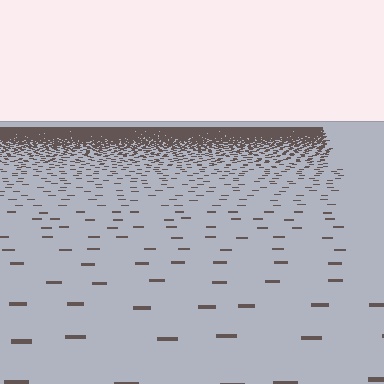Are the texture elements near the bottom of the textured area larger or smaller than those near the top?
Larger. Near the bottom, elements are closer to the viewer and appear at a bigger on-screen size.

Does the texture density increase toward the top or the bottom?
Density increases toward the top.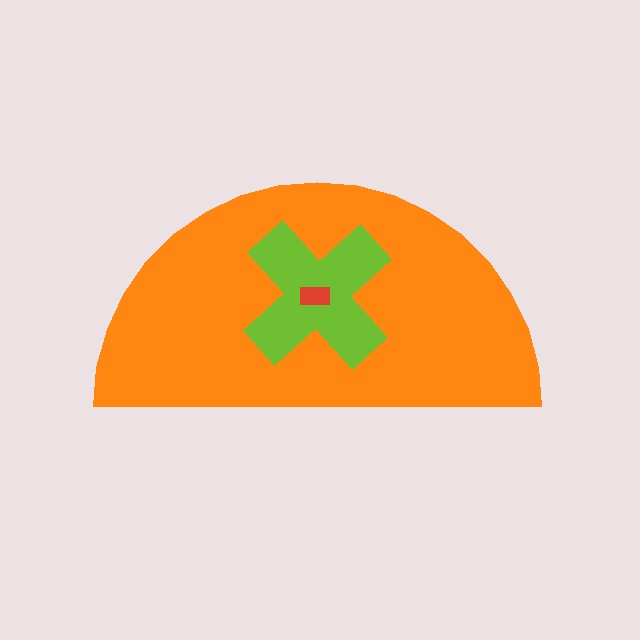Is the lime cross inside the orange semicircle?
Yes.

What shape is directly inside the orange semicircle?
The lime cross.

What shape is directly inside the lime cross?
The red rectangle.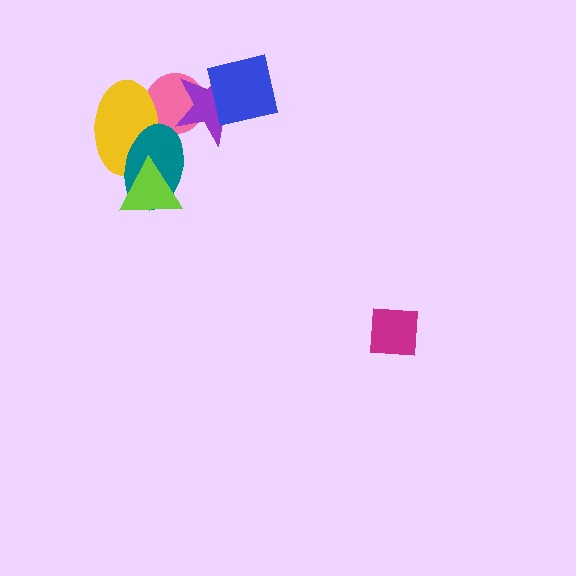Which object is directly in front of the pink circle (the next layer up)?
The yellow ellipse is directly in front of the pink circle.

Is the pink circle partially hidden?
Yes, it is partially covered by another shape.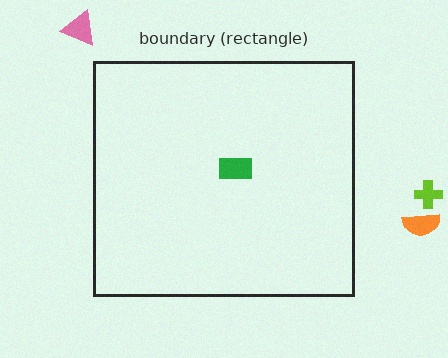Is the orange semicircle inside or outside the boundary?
Outside.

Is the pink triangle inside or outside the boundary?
Outside.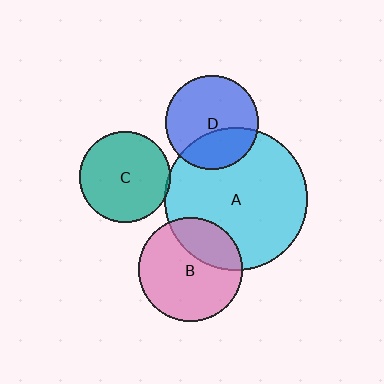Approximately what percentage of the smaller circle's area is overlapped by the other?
Approximately 5%.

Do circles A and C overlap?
Yes.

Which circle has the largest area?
Circle A (cyan).